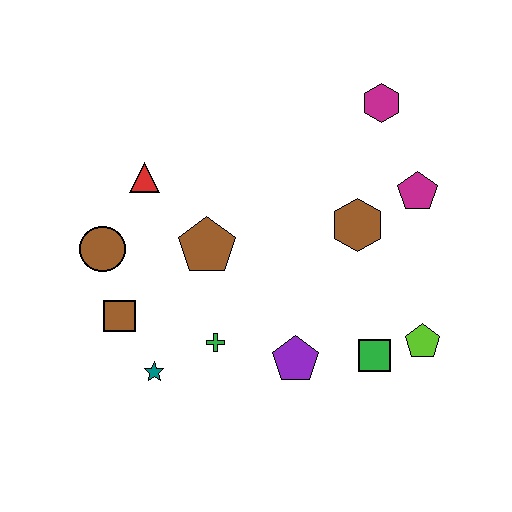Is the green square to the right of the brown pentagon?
Yes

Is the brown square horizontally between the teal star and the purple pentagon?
No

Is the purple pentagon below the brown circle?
Yes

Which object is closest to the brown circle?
The brown square is closest to the brown circle.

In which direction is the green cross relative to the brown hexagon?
The green cross is to the left of the brown hexagon.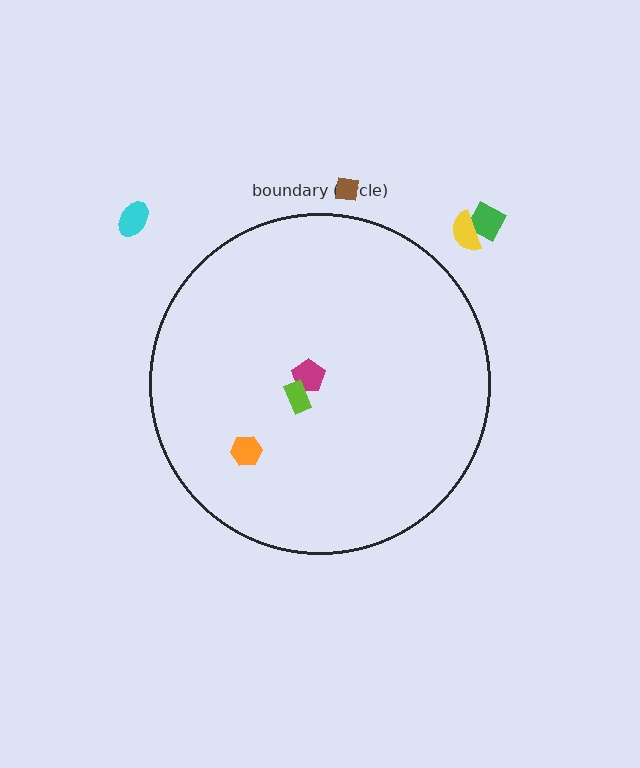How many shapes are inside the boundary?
3 inside, 4 outside.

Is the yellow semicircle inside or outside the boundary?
Outside.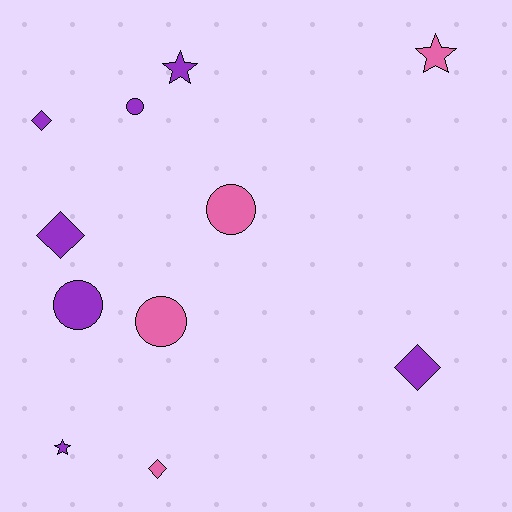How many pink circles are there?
There are 2 pink circles.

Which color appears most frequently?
Purple, with 7 objects.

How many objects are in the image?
There are 11 objects.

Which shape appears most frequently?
Circle, with 4 objects.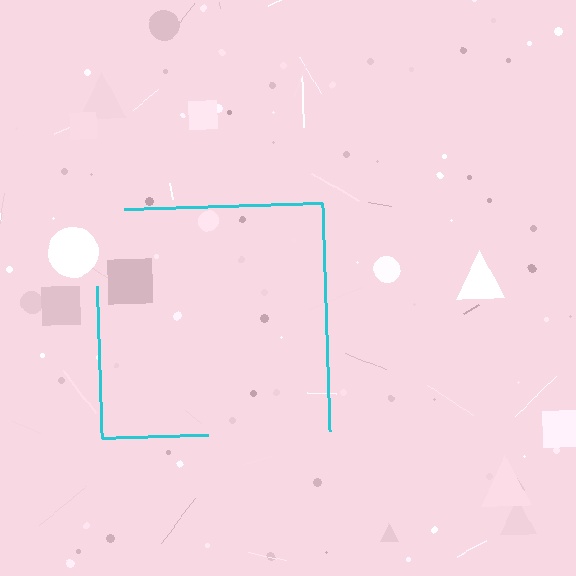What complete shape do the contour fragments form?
The contour fragments form a square.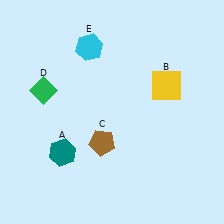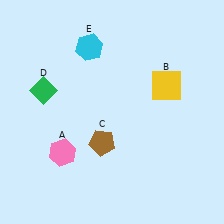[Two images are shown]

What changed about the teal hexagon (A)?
In Image 1, A is teal. In Image 2, it changed to pink.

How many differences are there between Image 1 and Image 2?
There is 1 difference between the two images.